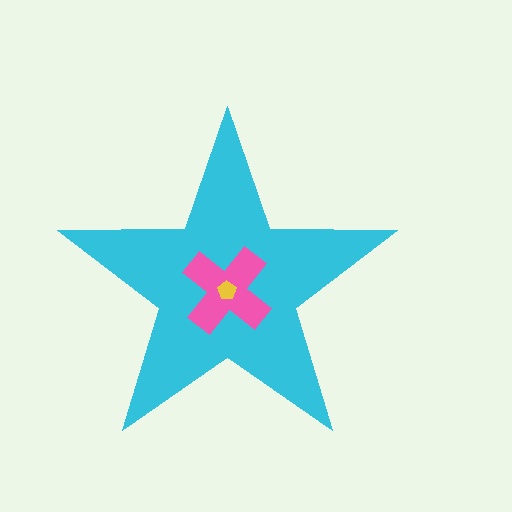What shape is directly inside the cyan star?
The pink cross.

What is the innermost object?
The yellow pentagon.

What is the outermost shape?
The cyan star.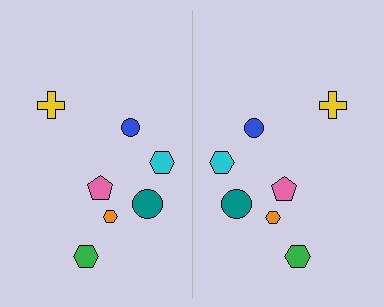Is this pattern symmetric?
Yes, this pattern has bilateral (reflection) symmetry.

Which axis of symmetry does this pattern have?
The pattern has a vertical axis of symmetry running through the center of the image.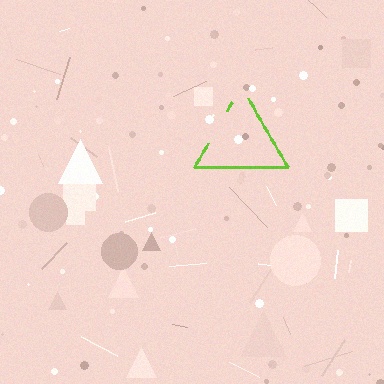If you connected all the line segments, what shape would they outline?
They would outline a triangle.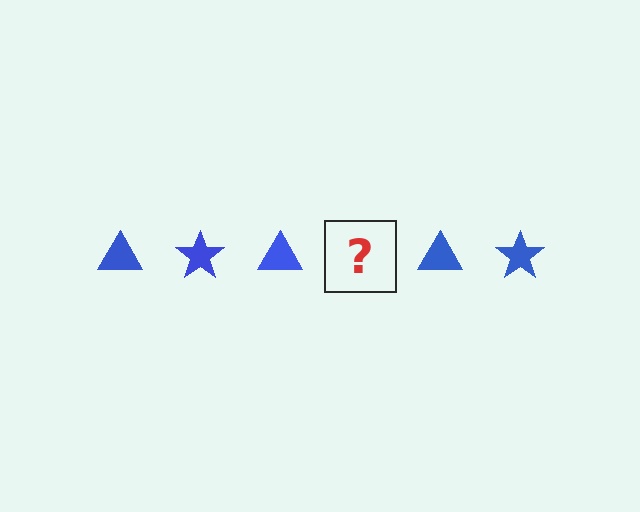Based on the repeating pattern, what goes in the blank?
The blank should be a blue star.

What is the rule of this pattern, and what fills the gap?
The rule is that the pattern cycles through triangle, star shapes in blue. The gap should be filled with a blue star.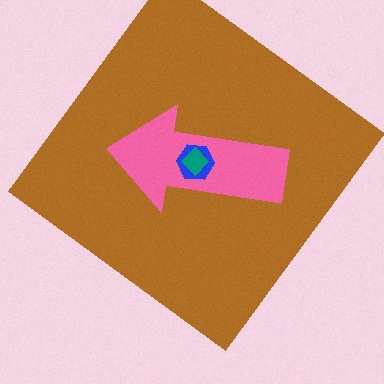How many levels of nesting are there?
4.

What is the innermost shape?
The teal diamond.